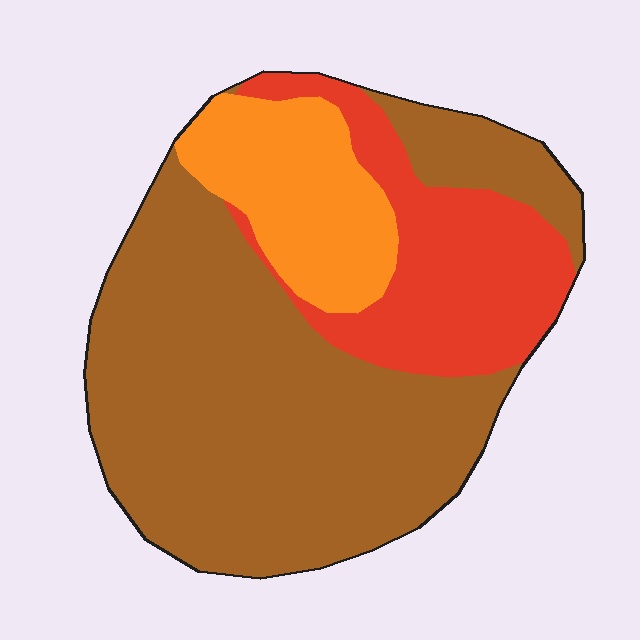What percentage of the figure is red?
Red covers about 20% of the figure.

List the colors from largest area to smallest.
From largest to smallest: brown, red, orange.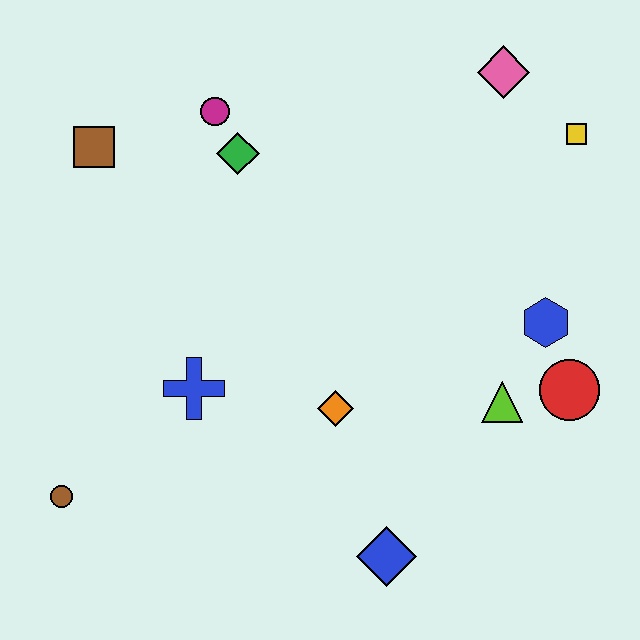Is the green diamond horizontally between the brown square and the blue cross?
No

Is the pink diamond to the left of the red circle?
Yes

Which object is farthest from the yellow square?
The brown circle is farthest from the yellow square.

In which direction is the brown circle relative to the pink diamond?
The brown circle is to the left of the pink diamond.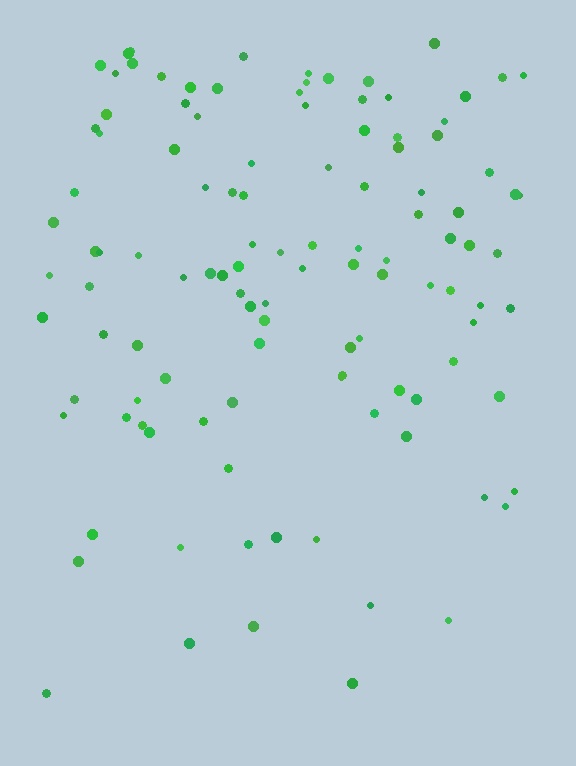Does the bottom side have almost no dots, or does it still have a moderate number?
Still a moderate number, just noticeably fewer than the top.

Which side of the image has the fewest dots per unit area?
The bottom.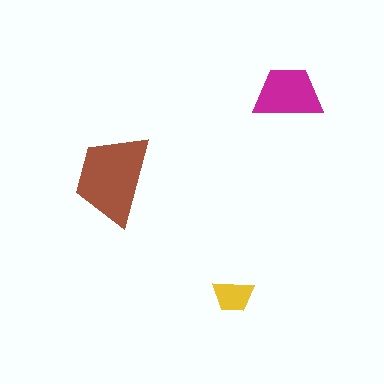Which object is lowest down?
The yellow trapezoid is bottommost.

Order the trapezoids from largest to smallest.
the brown one, the magenta one, the yellow one.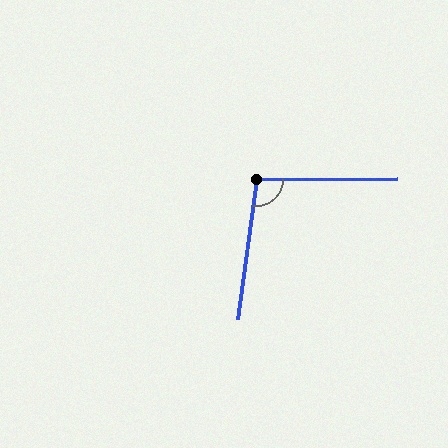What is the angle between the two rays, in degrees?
Approximately 98 degrees.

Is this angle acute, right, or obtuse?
It is obtuse.